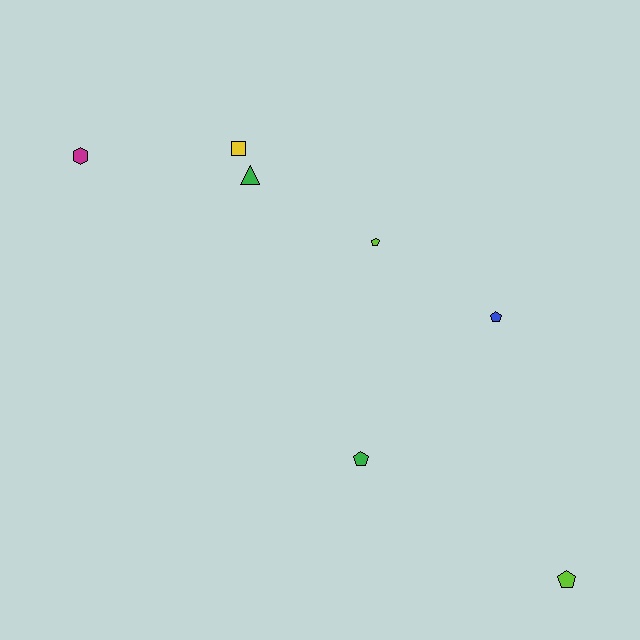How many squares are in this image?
There is 1 square.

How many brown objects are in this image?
There are no brown objects.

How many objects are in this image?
There are 7 objects.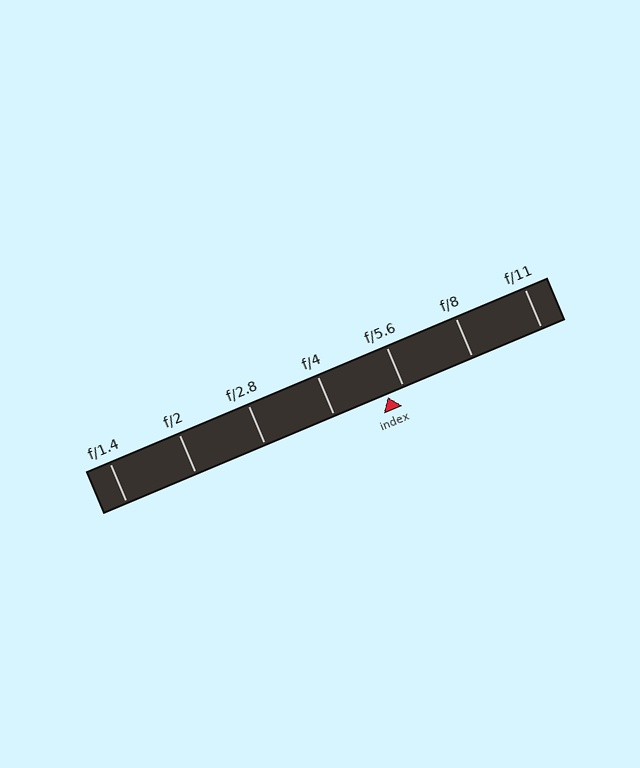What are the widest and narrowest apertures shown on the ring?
The widest aperture shown is f/1.4 and the narrowest is f/11.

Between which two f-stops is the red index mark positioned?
The index mark is between f/4 and f/5.6.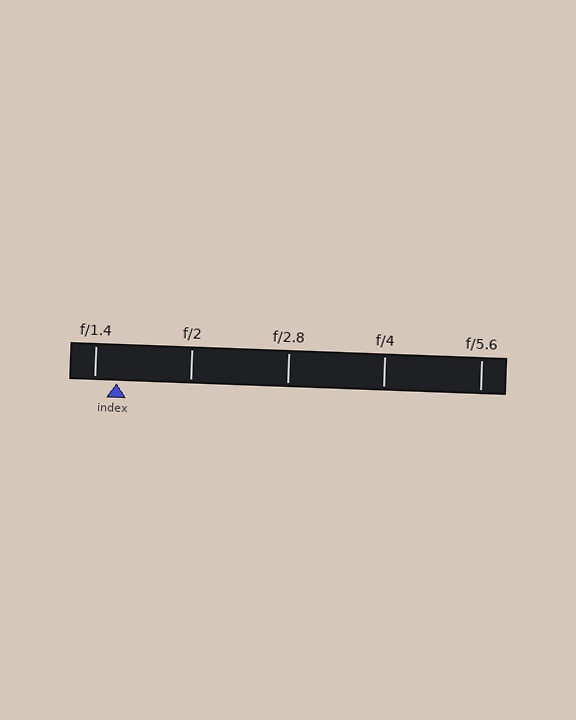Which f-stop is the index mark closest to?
The index mark is closest to f/1.4.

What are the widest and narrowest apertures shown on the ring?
The widest aperture shown is f/1.4 and the narrowest is f/5.6.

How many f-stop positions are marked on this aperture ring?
There are 5 f-stop positions marked.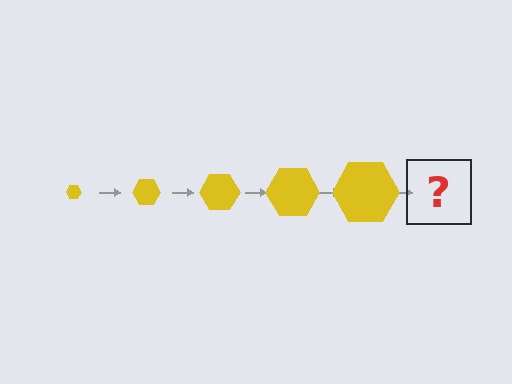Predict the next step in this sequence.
The next step is a yellow hexagon, larger than the previous one.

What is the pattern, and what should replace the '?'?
The pattern is that the hexagon gets progressively larger each step. The '?' should be a yellow hexagon, larger than the previous one.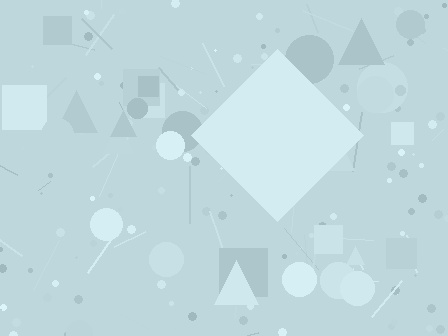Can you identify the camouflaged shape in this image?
The camouflaged shape is a diamond.